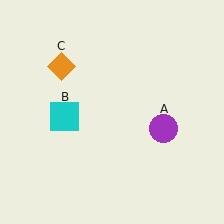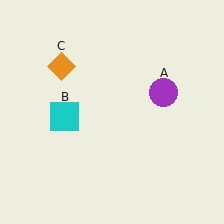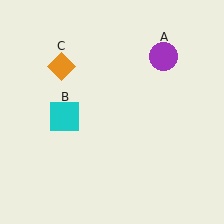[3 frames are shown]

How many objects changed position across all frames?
1 object changed position: purple circle (object A).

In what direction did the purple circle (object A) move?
The purple circle (object A) moved up.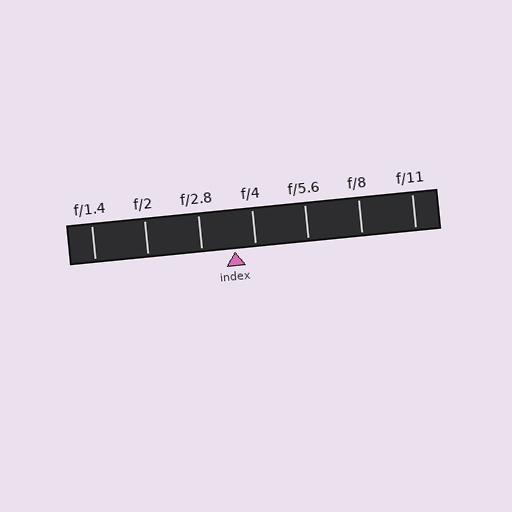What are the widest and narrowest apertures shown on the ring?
The widest aperture shown is f/1.4 and the narrowest is f/11.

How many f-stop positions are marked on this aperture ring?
There are 7 f-stop positions marked.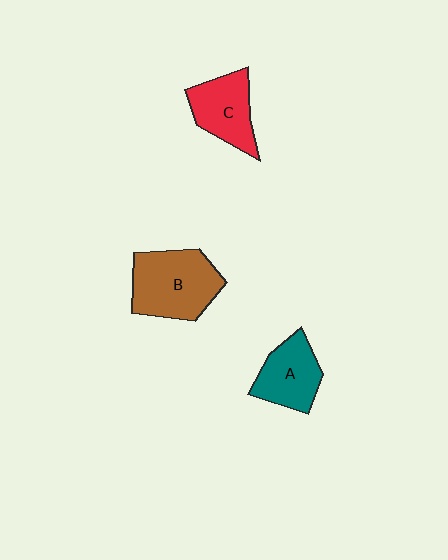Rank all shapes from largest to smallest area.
From largest to smallest: B (brown), C (red), A (teal).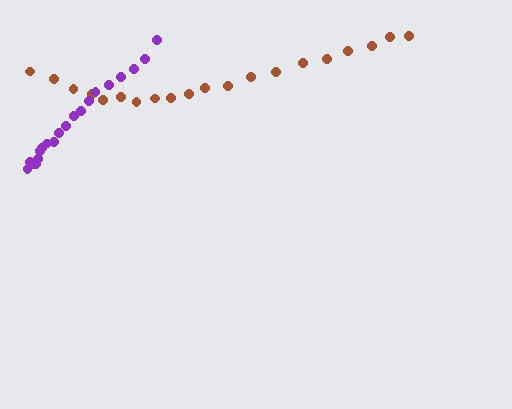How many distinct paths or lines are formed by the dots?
There are 2 distinct paths.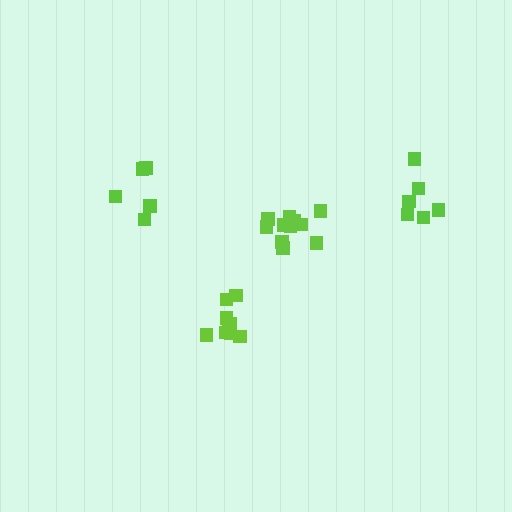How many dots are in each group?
Group 1: 5 dots, Group 2: 9 dots, Group 3: 11 dots, Group 4: 6 dots (31 total).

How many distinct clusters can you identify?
There are 4 distinct clusters.